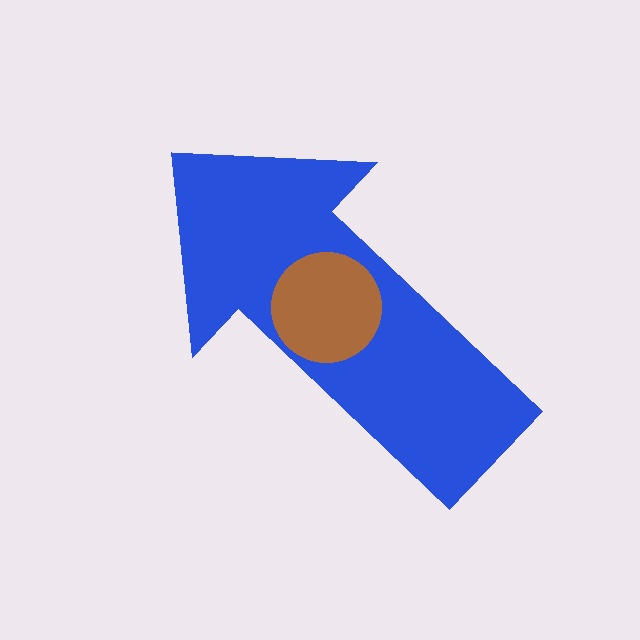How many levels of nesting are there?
2.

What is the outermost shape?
The blue arrow.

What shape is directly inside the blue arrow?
The brown circle.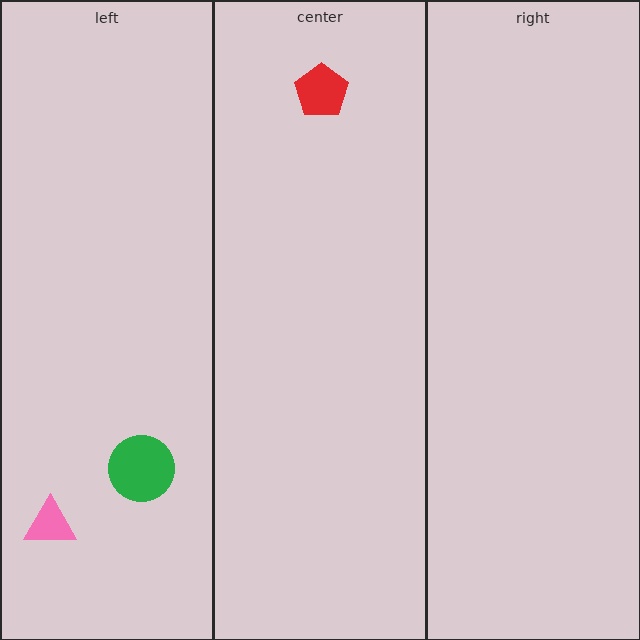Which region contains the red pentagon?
The center region.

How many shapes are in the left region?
2.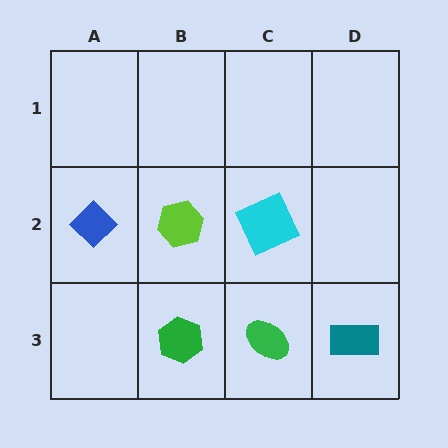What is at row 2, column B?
A lime hexagon.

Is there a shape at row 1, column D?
No, that cell is empty.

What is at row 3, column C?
A green ellipse.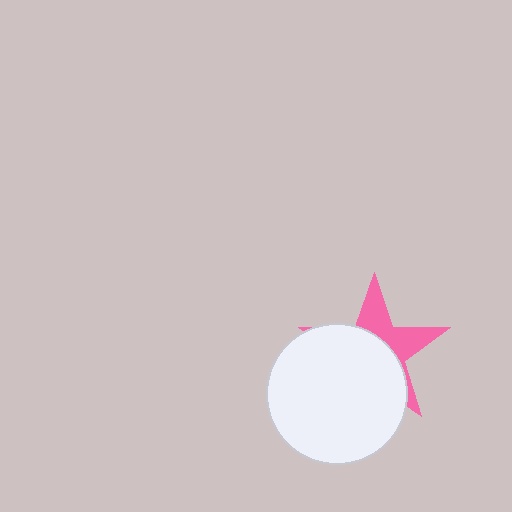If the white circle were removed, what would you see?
You would see the complete pink star.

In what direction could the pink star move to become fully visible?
The pink star could move up. That would shift it out from behind the white circle entirely.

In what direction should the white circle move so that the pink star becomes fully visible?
The white circle should move down. That is the shortest direction to clear the overlap and leave the pink star fully visible.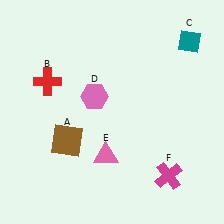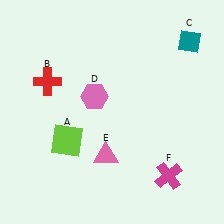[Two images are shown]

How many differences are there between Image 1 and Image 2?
There is 1 difference between the two images.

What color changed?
The square (A) changed from brown in Image 1 to lime in Image 2.